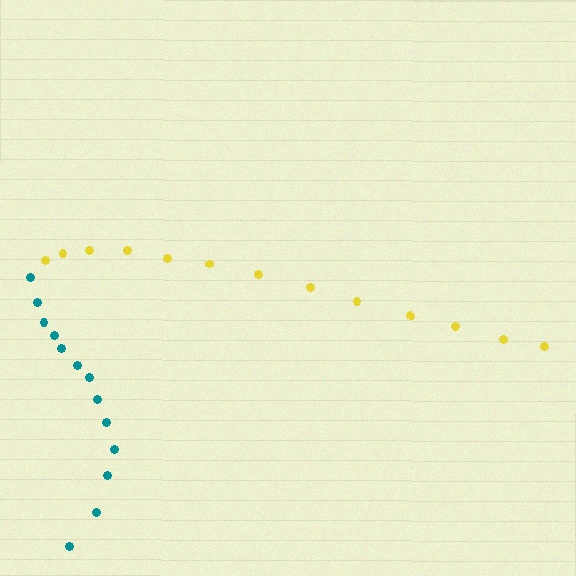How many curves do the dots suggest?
There are 2 distinct paths.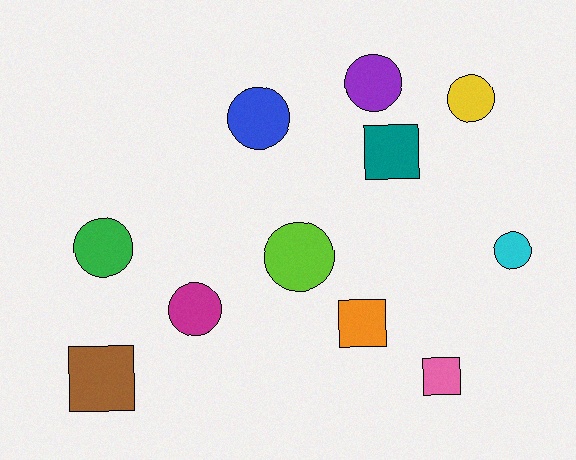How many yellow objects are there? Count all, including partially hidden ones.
There is 1 yellow object.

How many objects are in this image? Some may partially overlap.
There are 11 objects.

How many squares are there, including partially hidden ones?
There are 4 squares.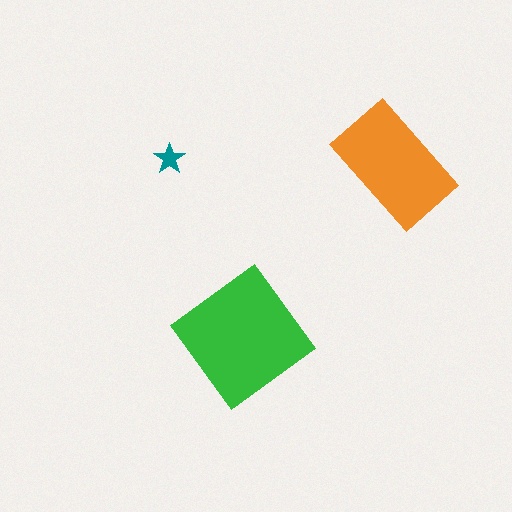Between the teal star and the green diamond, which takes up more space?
The green diamond.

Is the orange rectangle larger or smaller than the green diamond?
Smaller.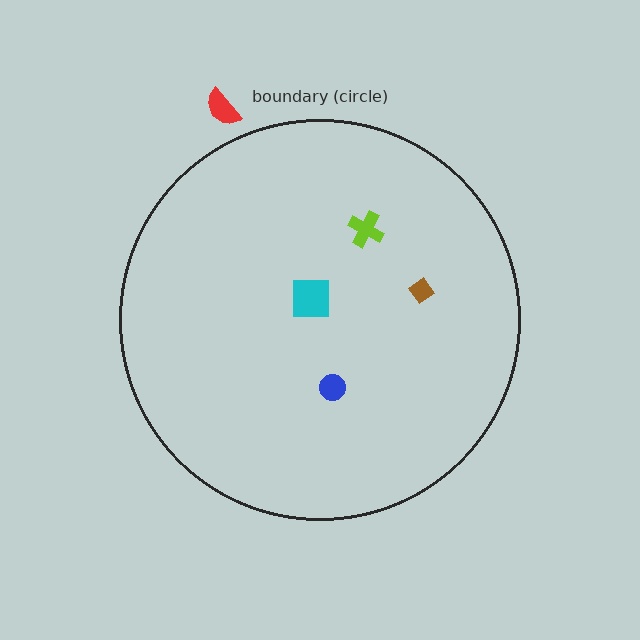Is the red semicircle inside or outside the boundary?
Outside.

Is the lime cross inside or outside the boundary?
Inside.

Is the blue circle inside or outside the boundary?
Inside.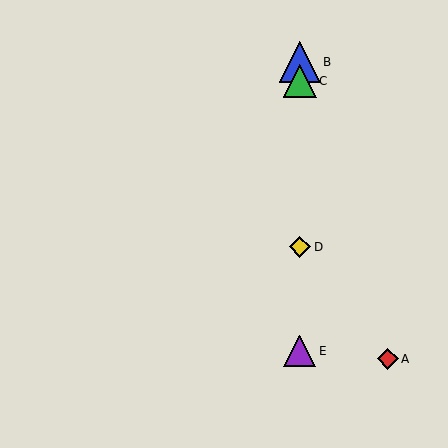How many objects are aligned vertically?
4 objects (B, C, D, E) are aligned vertically.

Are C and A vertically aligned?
No, C is at x≈300 and A is at x≈388.